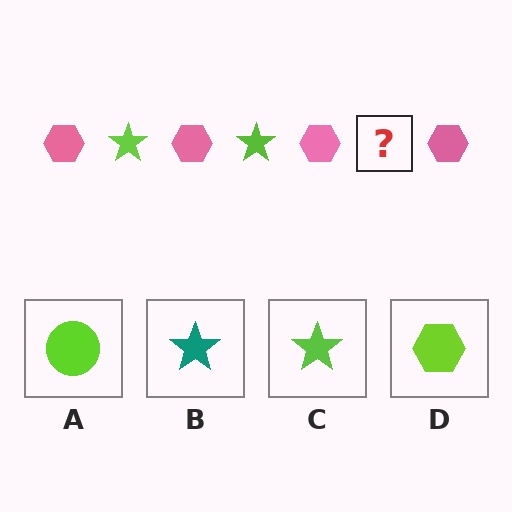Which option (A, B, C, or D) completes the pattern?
C.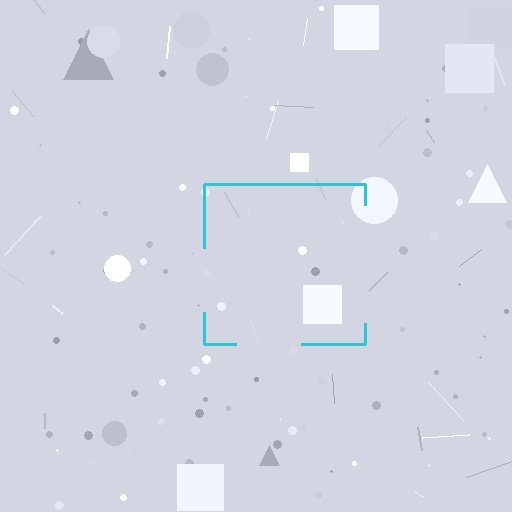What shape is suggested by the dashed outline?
The dashed outline suggests a square.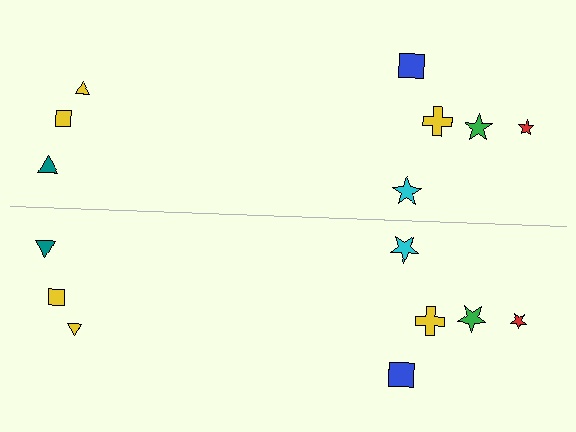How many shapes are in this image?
There are 16 shapes in this image.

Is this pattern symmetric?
Yes, this pattern has bilateral (reflection) symmetry.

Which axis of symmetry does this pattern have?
The pattern has a horizontal axis of symmetry running through the center of the image.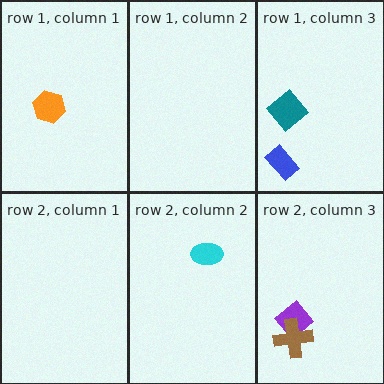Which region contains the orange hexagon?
The row 1, column 1 region.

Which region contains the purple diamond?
The row 2, column 3 region.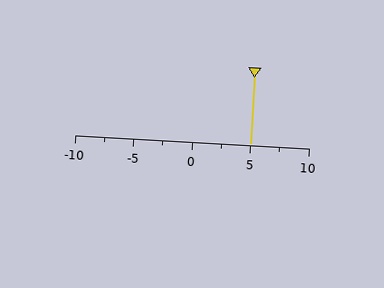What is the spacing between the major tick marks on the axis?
The major ticks are spaced 5 apart.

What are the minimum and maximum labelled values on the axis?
The axis runs from -10 to 10.